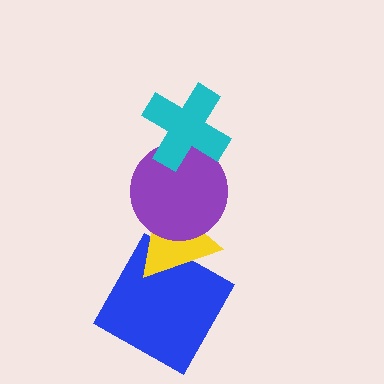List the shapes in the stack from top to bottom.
From top to bottom: the cyan cross, the purple circle, the yellow triangle, the blue square.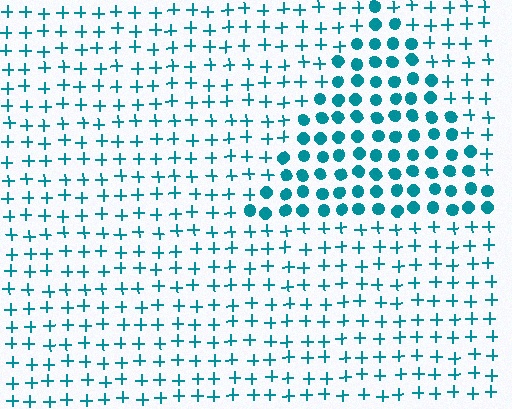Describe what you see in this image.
The image is filled with small teal elements arranged in a uniform grid. A triangle-shaped region contains circles, while the surrounding area contains plus signs. The boundary is defined purely by the change in element shape.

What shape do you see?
I see a triangle.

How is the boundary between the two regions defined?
The boundary is defined by a change in element shape: circles inside vs. plus signs outside. All elements share the same color and spacing.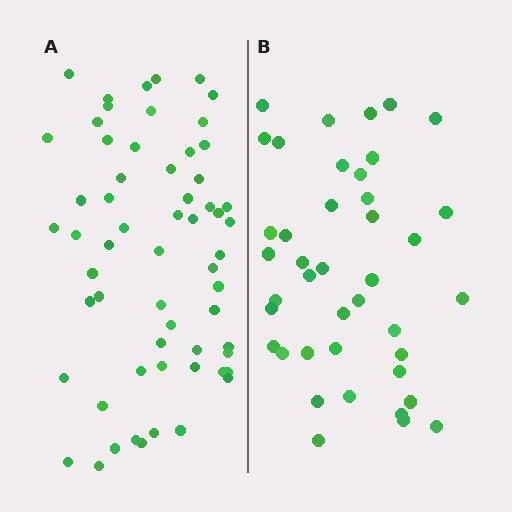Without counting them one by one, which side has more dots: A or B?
Region A (the left region) has more dots.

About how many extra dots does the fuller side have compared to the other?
Region A has approximately 20 more dots than region B.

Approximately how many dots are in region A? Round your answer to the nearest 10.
About 60 dots.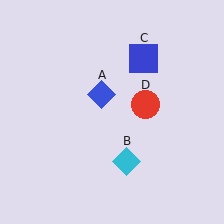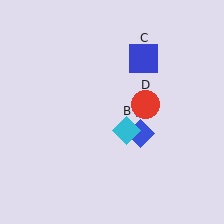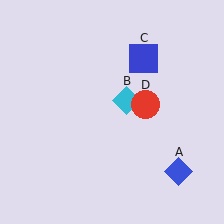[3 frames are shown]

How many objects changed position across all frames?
2 objects changed position: blue diamond (object A), cyan diamond (object B).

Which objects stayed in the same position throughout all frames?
Blue square (object C) and red circle (object D) remained stationary.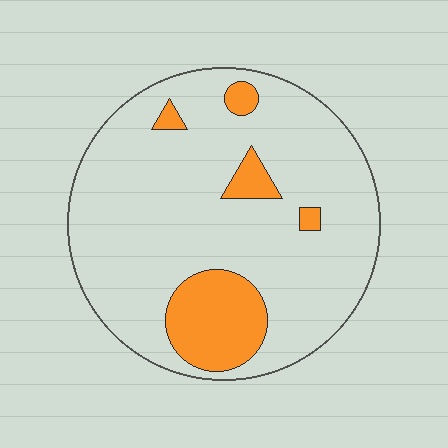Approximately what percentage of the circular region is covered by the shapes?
Approximately 15%.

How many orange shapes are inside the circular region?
5.